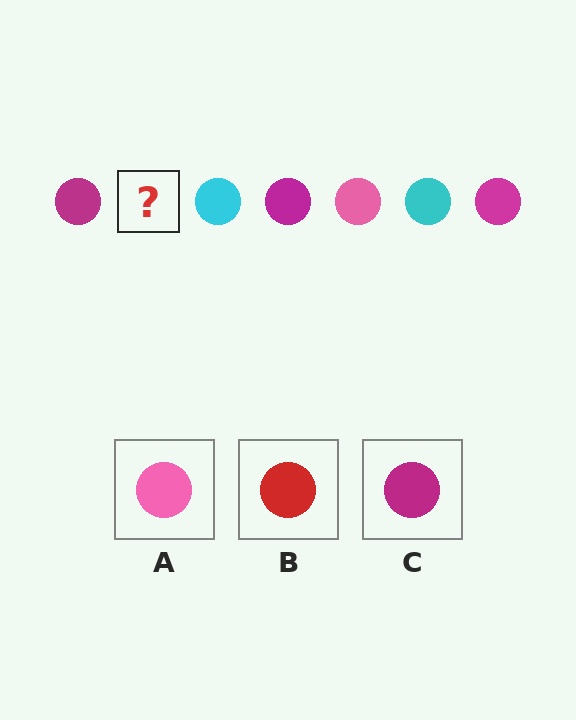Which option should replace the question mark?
Option A.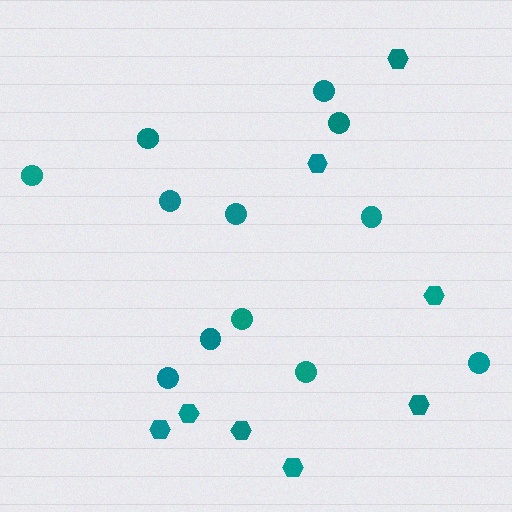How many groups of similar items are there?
There are 2 groups: one group of hexagons (8) and one group of circles (12).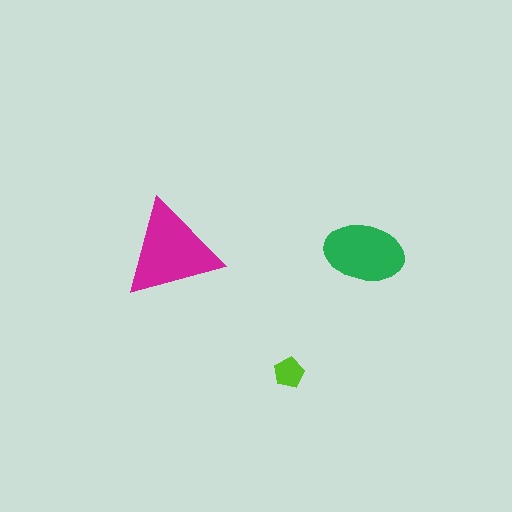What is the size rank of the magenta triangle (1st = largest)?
1st.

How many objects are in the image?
There are 3 objects in the image.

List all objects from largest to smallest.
The magenta triangle, the green ellipse, the lime pentagon.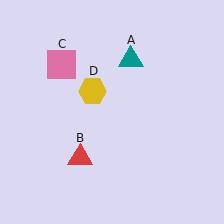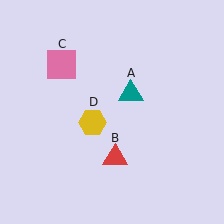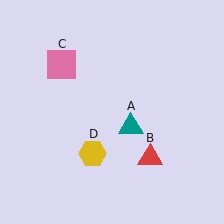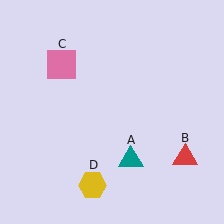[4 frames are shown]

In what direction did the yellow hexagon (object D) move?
The yellow hexagon (object D) moved down.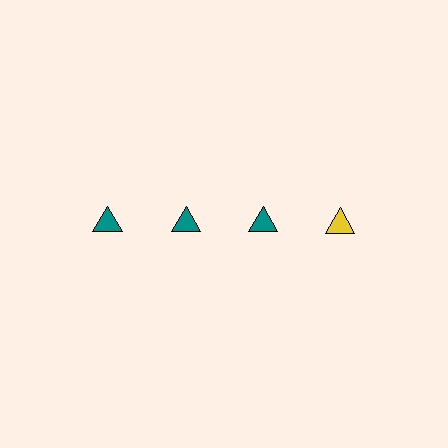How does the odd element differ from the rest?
It has a different color: yellow instead of teal.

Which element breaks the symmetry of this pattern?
The yellow triangle in the top row, second from right column breaks the symmetry. All other shapes are teal triangles.